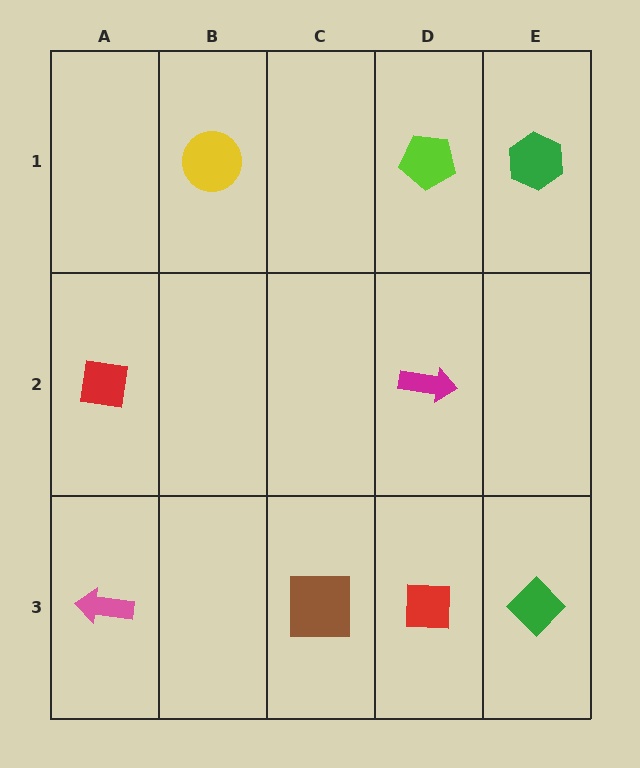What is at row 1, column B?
A yellow circle.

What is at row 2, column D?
A magenta arrow.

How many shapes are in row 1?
3 shapes.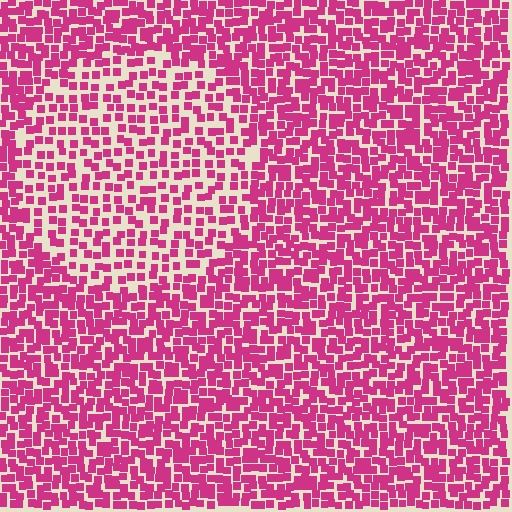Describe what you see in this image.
The image contains small magenta elements arranged at two different densities. A circle-shaped region is visible where the elements are less densely packed than the surrounding area.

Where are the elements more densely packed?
The elements are more densely packed outside the circle boundary.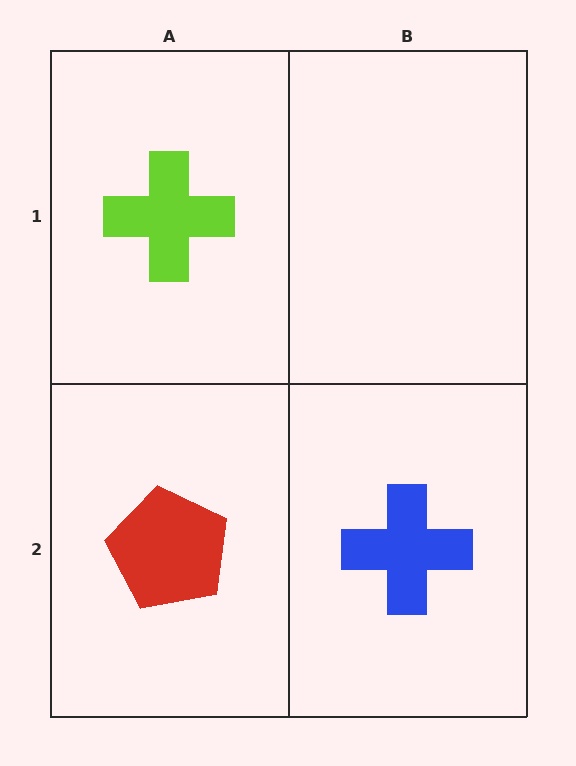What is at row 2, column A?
A red pentagon.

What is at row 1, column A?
A lime cross.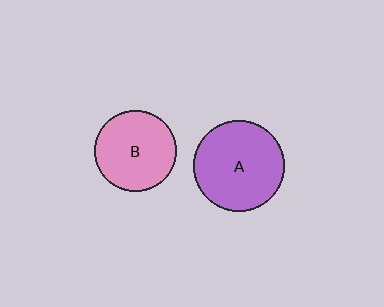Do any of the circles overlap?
No, none of the circles overlap.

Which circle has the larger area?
Circle A (purple).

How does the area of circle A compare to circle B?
Approximately 1.2 times.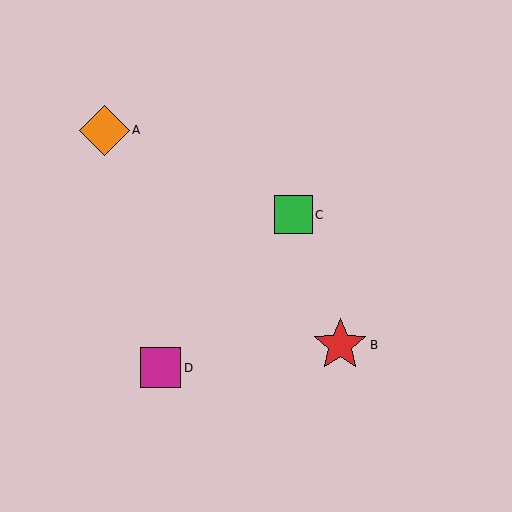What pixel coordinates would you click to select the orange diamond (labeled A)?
Click at (105, 130) to select the orange diamond A.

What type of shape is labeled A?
Shape A is an orange diamond.